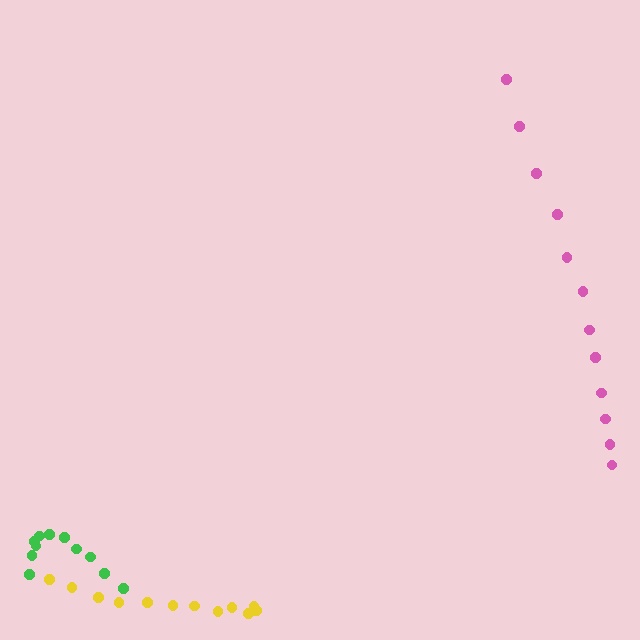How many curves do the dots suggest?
There are 3 distinct paths.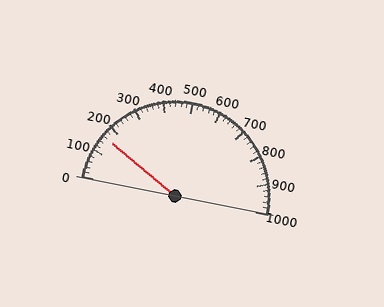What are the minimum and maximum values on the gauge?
The gauge ranges from 0 to 1000.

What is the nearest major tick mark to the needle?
The nearest major tick mark is 200.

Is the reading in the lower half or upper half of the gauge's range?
The reading is in the lower half of the range (0 to 1000).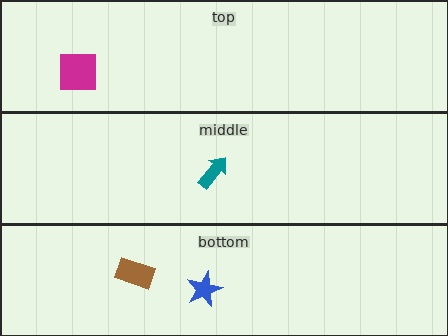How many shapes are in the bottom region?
2.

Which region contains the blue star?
The bottom region.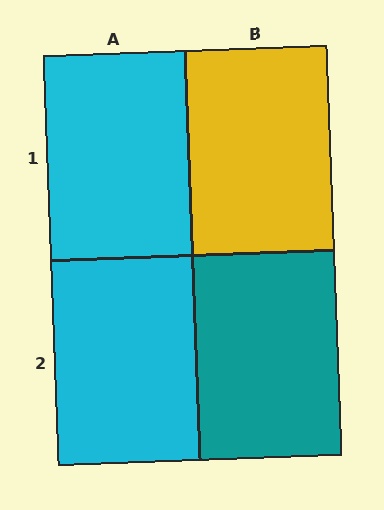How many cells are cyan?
2 cells are cyan.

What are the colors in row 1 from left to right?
Cyan, yellow.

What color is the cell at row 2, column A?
Cyan.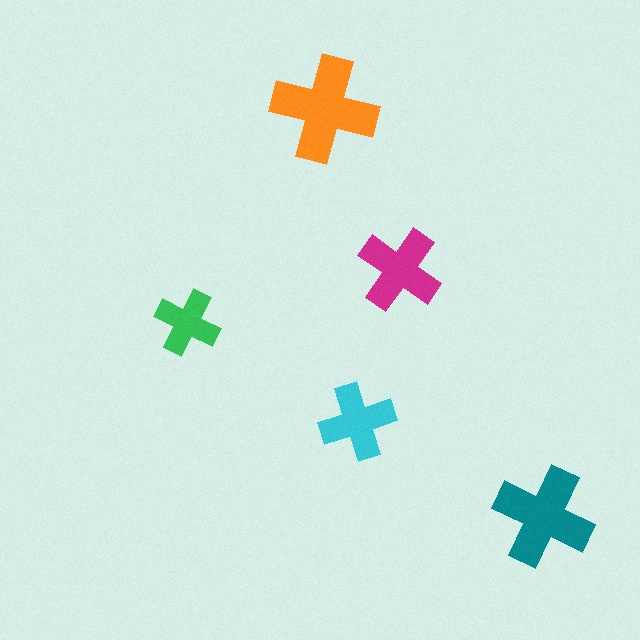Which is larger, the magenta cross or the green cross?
The magenta one.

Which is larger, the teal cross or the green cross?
The teal one.